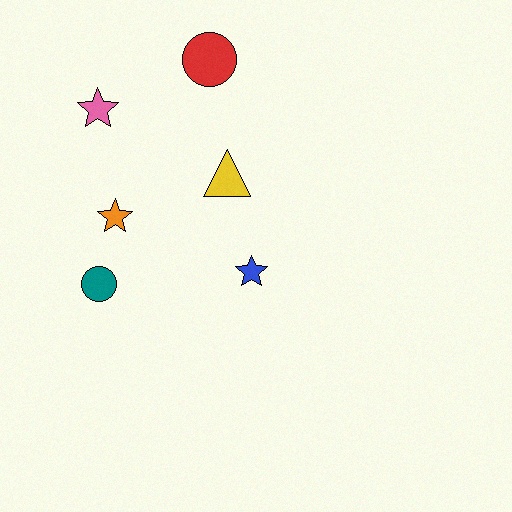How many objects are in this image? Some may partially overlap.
There are 6 objects.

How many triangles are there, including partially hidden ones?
There is 1 triangle.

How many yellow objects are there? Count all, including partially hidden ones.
There is 1 yellow object.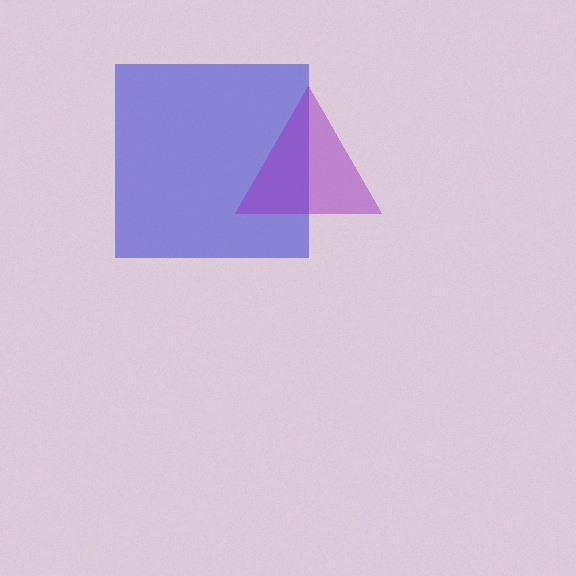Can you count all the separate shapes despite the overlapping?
Yes, there are 2 separate shapes.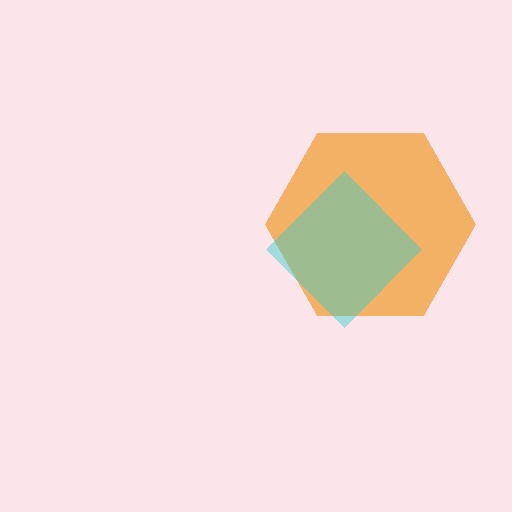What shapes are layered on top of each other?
The layered shapes are: an orange hexagon, a cyan diamond.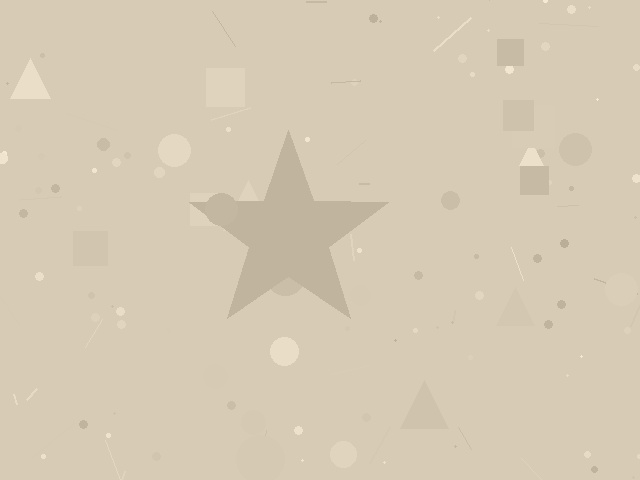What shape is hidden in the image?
A star is hidden in the image.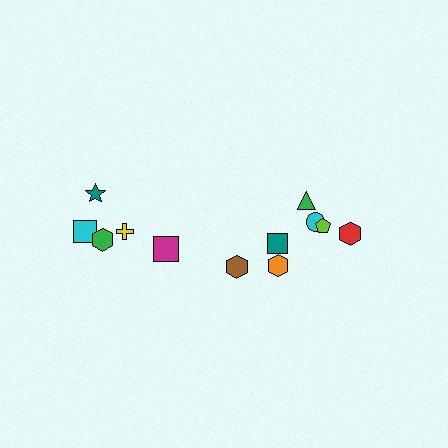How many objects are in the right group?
There are 7 objects.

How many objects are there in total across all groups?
There are 12 objects.